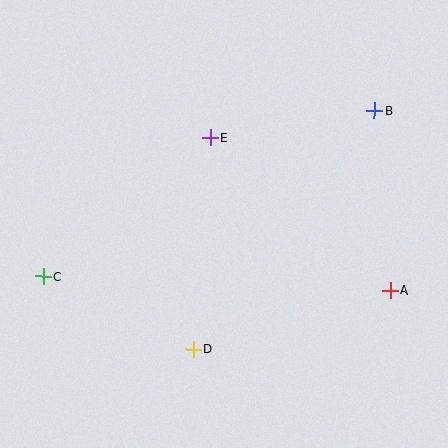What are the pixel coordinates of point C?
Point C is at (43, 276).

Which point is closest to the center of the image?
Point E at (210, 137) is closest to the center.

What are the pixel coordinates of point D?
Point D is at (193, 349).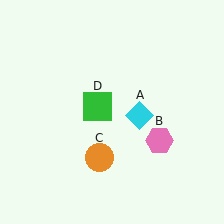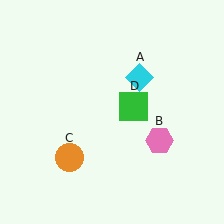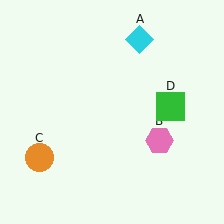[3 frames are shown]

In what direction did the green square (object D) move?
The green square (object D) moved right.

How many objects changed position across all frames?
3 objects changed position: cyan diamond (object A), orange circle (object C), green square (object D).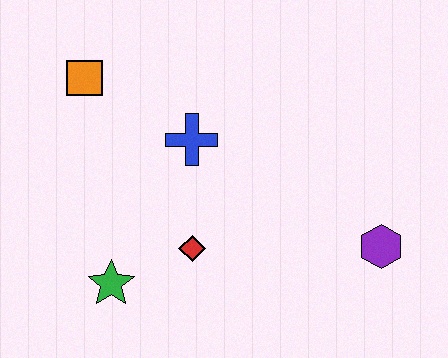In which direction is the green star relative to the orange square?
The green star is below the orange square.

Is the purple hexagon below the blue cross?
Yes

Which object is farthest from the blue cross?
The purple hexagon is farthest from the blue cross.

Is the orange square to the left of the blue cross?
Yes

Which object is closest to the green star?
The red diamond is closest to the green star.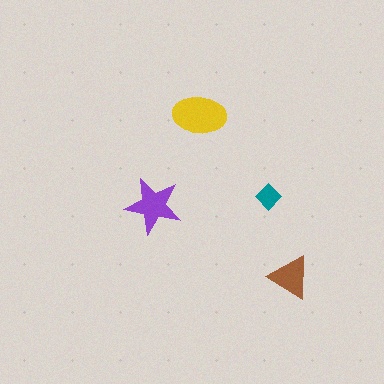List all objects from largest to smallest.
The yellow ellipse, the purple star, the brown triangle, the teal diamond.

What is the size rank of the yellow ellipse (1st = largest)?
1st.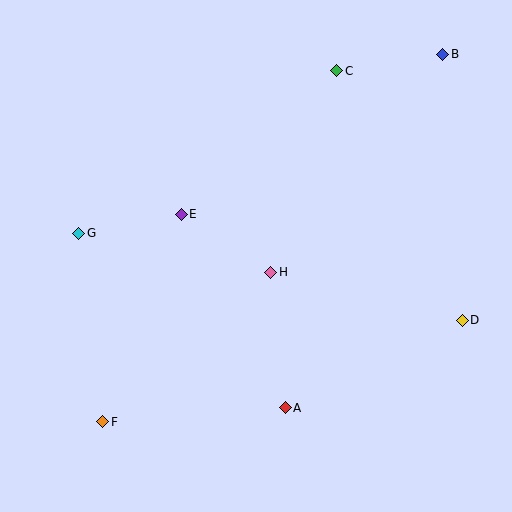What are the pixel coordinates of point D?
Point D is at (462, 320).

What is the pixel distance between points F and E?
The distance between F and E is 222 pixels.